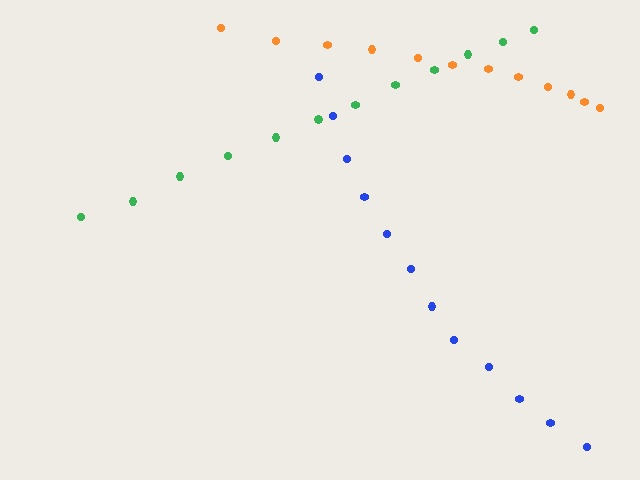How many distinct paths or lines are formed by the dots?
There are 3 distinct paths.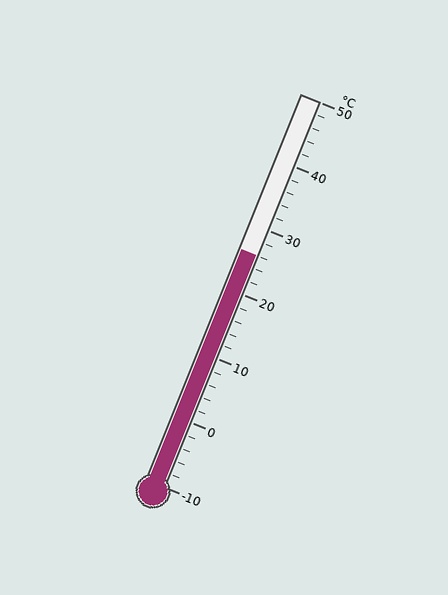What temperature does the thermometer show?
The thermometer shows approximately 26°C.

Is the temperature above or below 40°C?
The temperature is below 40°C.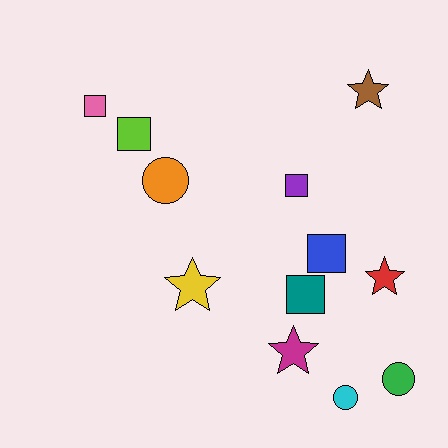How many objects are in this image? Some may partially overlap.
There are 12 objects.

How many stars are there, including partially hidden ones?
There are 4 stars.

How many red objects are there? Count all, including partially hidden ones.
There is 1 red object.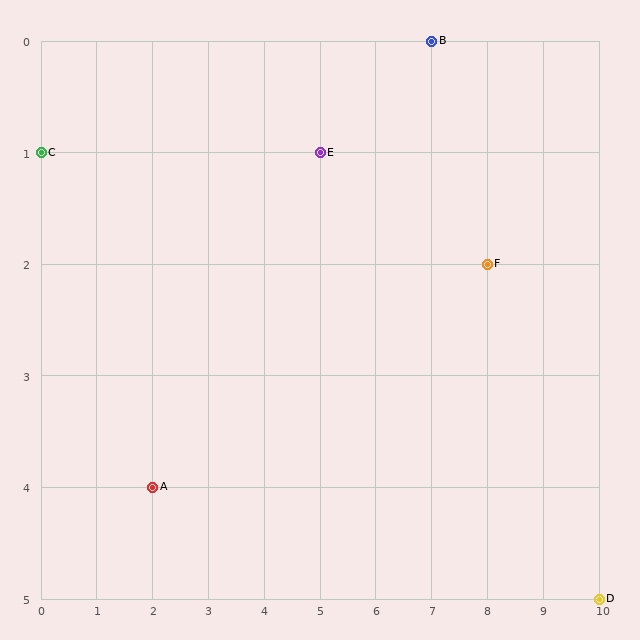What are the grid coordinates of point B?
Point B is at grid coordinates (7, 0).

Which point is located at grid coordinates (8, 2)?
Point F is at (8, 2).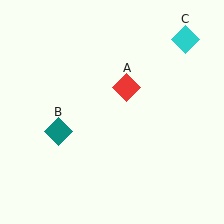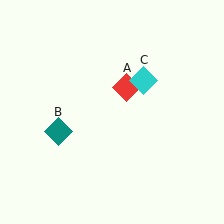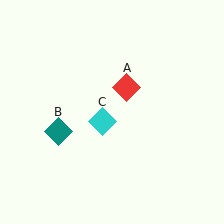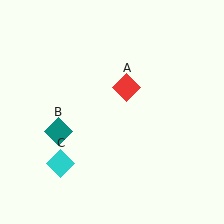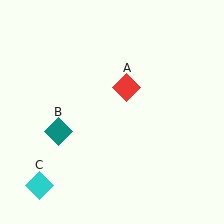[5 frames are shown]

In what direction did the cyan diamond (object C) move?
The cyan diamond (object C) moved down and to the left.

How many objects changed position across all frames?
1 object changed position: cyan diamond (object C).